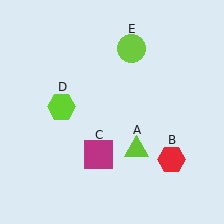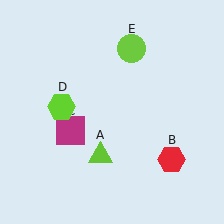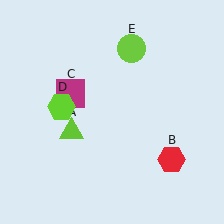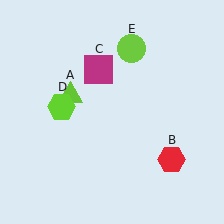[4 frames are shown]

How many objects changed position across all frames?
2 objects changed position: lime triangle (object A), magenta square (object C).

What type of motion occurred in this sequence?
The lime triangle (object A), magenta square (object C) rotated clockwise around the center of the scene.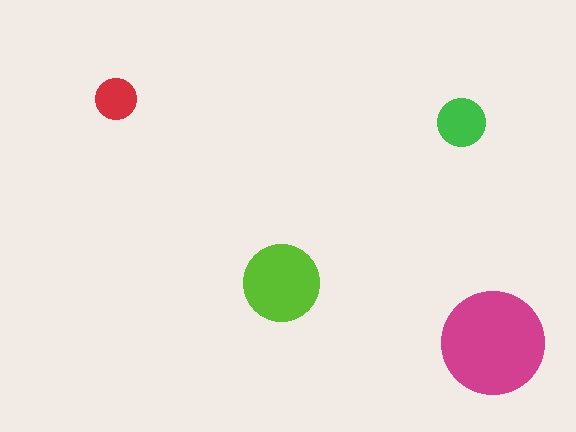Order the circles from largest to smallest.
the magenta one, the lime one, the green one, the red one.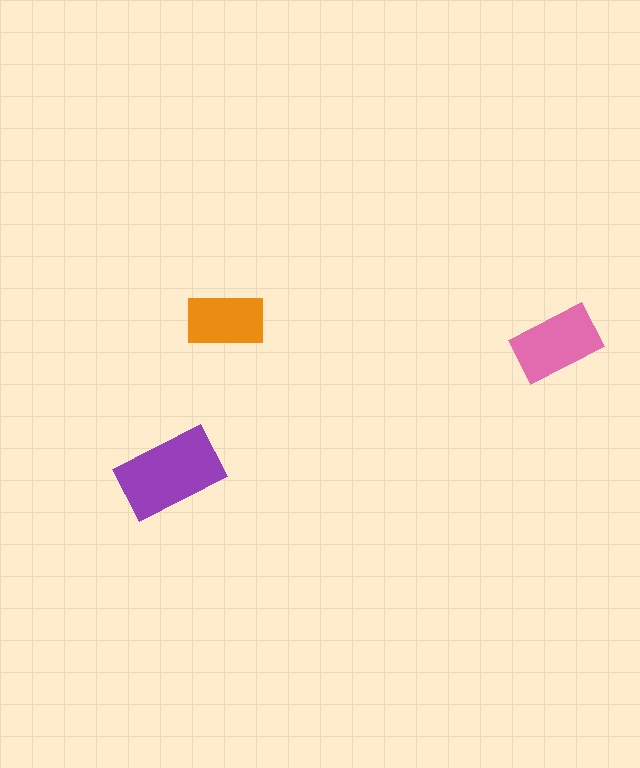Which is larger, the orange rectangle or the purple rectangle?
The purple one.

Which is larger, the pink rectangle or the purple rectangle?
The purple one.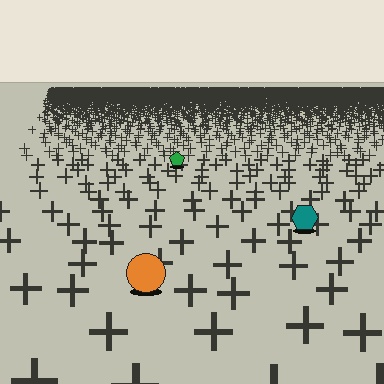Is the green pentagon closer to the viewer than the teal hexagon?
No. The teal hexagon is closer — you can tell from the texture gradient: the ground texture is coarser near it.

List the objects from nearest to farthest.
From nearest to farthest: the orange circle, the teal hexagon, the green pentagon.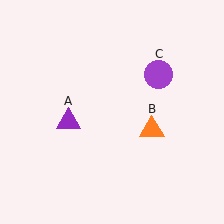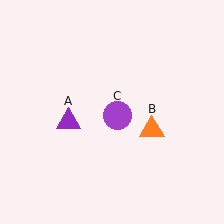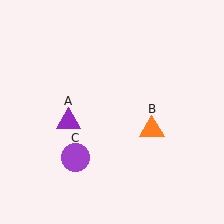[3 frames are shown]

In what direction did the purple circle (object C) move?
The purple circle (object C) moved down and to the left.